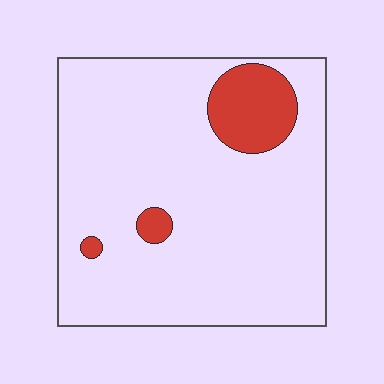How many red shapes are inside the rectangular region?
3.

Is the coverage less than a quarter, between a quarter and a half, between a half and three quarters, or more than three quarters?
Less than a quarter.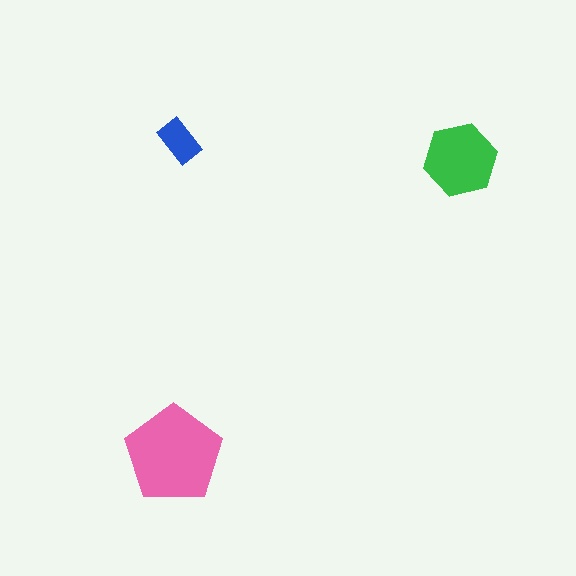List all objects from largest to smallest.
The pink pentagon, the green hexagon, the blue rectangle.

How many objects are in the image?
There are 3 objects in the image.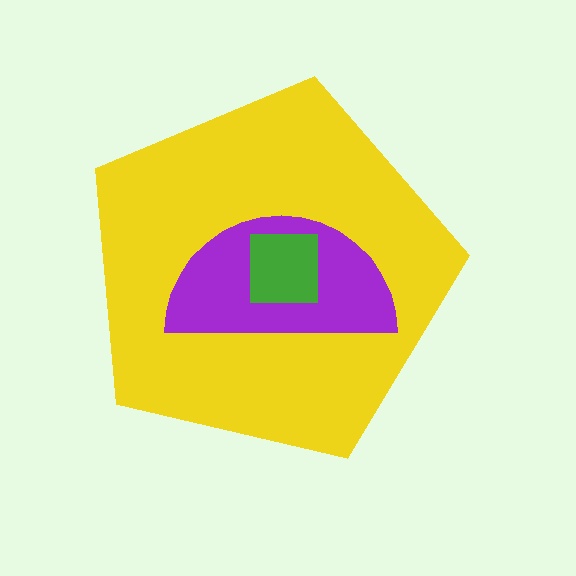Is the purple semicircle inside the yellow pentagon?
Yes.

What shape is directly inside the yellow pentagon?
The purple semicircle.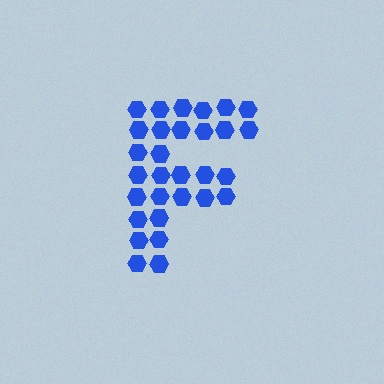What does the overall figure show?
The overall figure shows the letter F.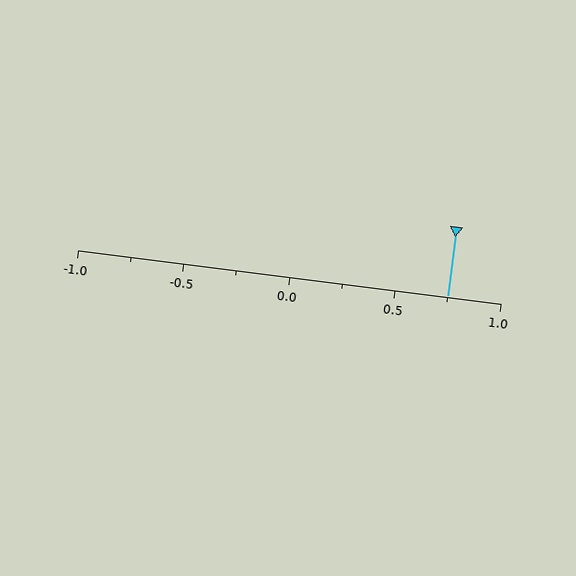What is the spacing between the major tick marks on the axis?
The major ticks are spaced 0.5 apart.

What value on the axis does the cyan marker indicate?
The marker indicates approximately 0.75.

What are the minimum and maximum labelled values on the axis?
The axis runs from -1.0 to 1.0.